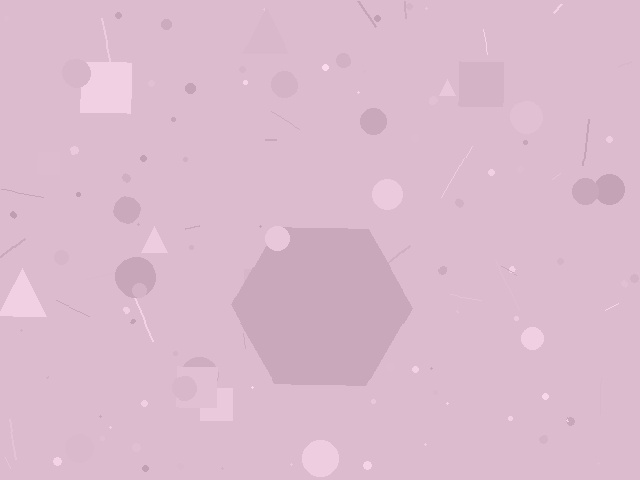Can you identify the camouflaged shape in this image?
The camouflaged shape is a hexagon.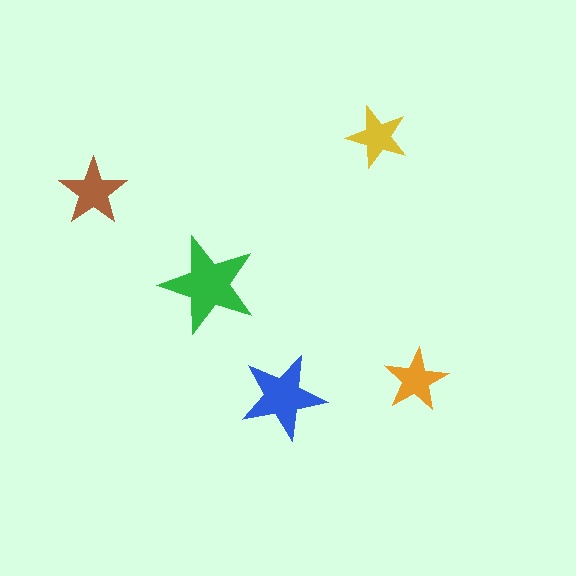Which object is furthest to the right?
The orange star is rightmost.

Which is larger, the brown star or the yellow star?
The brown one.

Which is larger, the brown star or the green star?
The green one.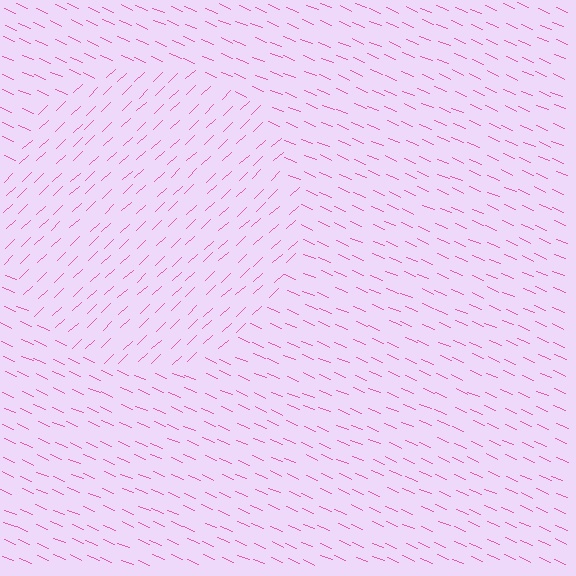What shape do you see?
I see a circle.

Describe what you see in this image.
The image is filled with small pink line segments. A circle region in the image has lines oriented differently from the surrounding lines, creating a visible texture boundary.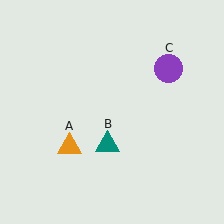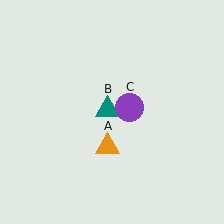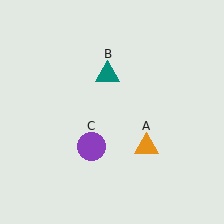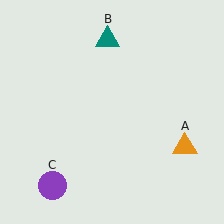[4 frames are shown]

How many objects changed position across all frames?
3 objects changed position: orange triangle (object A), teal triangle (object B), purple circle (object C).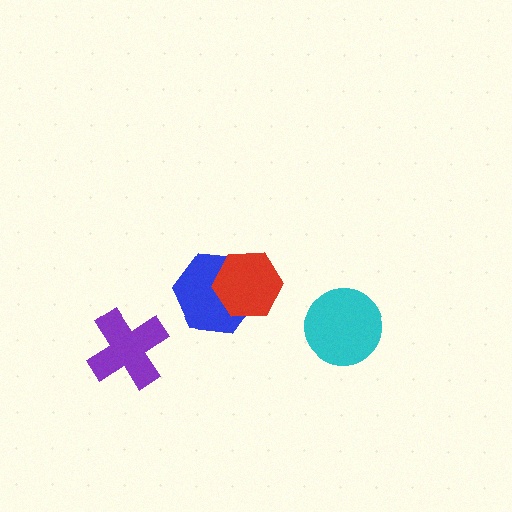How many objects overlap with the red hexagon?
1 object overlaps with the red hexagon.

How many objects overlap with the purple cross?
0 objects overlap with the purple cross.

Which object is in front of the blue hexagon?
The red hexagon is in front of the blue hexagon.